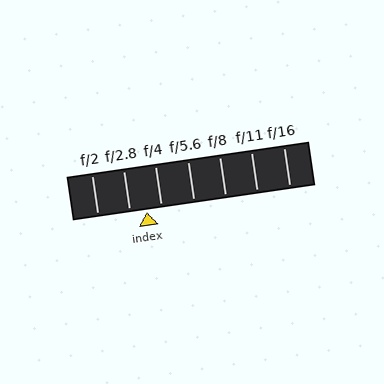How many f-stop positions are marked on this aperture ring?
There are 7 f-stop positions marked.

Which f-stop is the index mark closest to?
The index mark is closest to f/4.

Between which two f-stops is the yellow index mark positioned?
The index mark is between f/2.8 and f/4.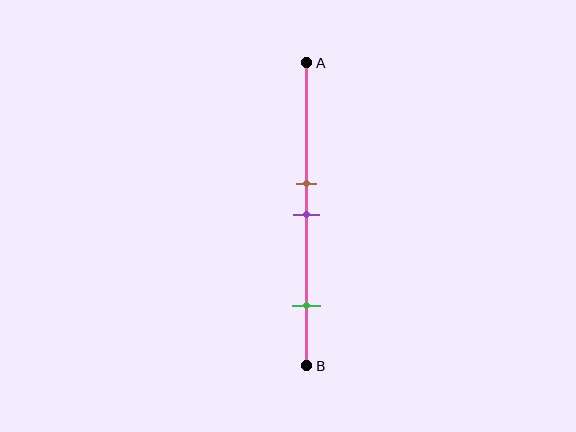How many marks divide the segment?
There are 3 marks dividing the segment.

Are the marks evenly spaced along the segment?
No, the marks are not evenly spaced.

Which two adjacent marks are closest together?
The brown and purple marks are the closest adjacent pair.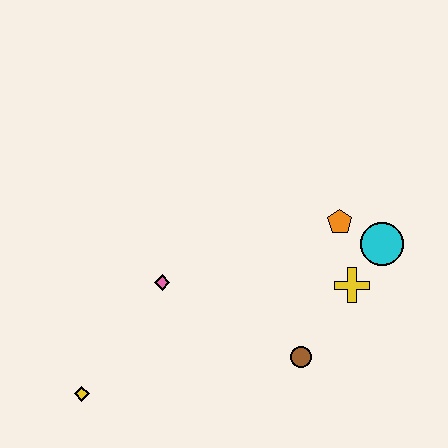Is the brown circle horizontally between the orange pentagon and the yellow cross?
No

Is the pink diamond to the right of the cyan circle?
No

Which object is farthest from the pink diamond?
The cyan circle is farthest from the pink diamond.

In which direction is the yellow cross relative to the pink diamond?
The yellow cross is to the right of the pink diamond.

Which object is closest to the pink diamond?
The yellow diamond is closest to the pink diamond.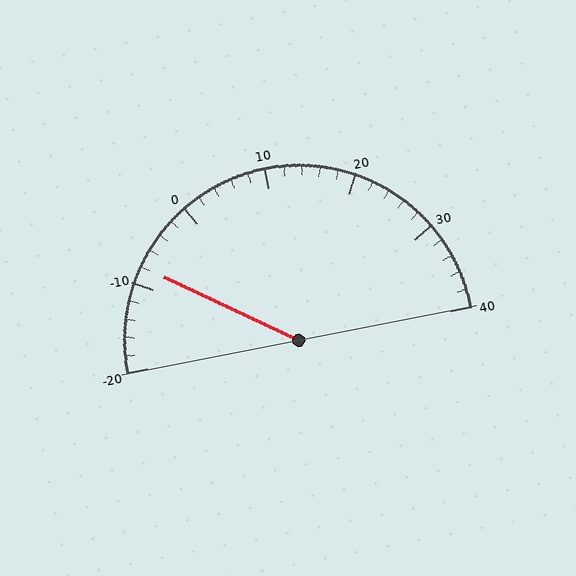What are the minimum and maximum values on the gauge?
The gauge ranges from -20 to 40.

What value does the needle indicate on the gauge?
The needle indicates approximately -8.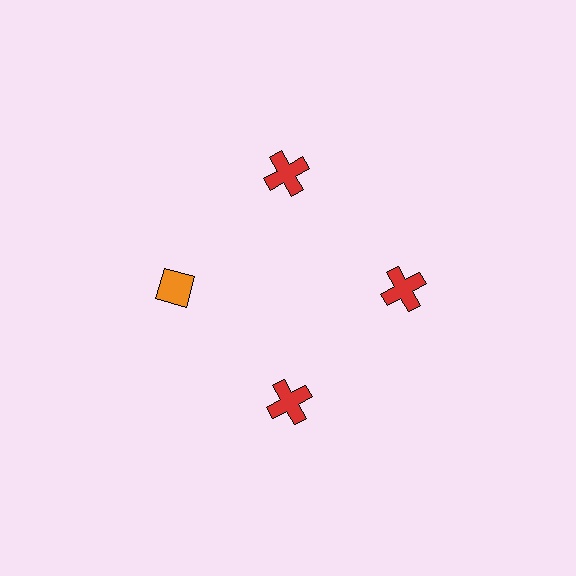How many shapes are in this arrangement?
There are 4 shapes arranged in a ring pattern.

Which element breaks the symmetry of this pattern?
The orange diamond at roughly the 9 o'clock position breaks the symmetry. All other shapes are red crosses.